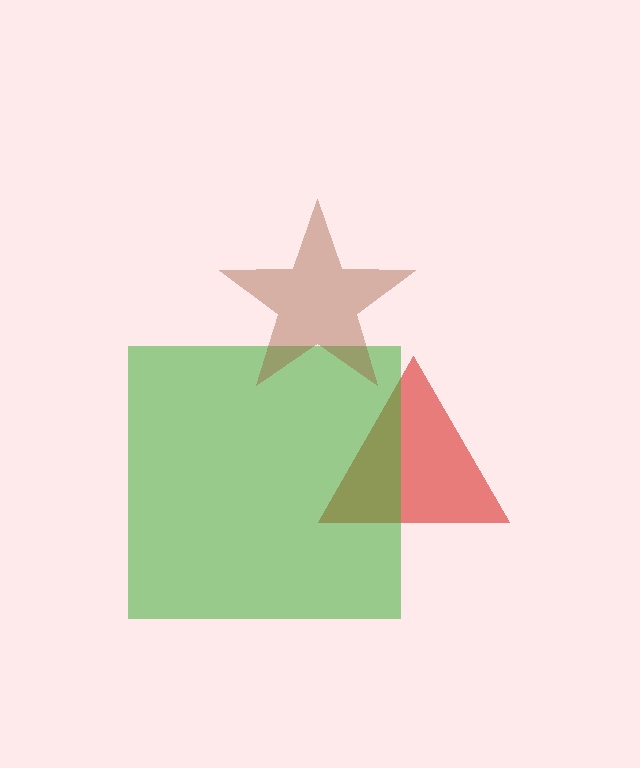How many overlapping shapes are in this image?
There are 3 overlapping shapes in the image.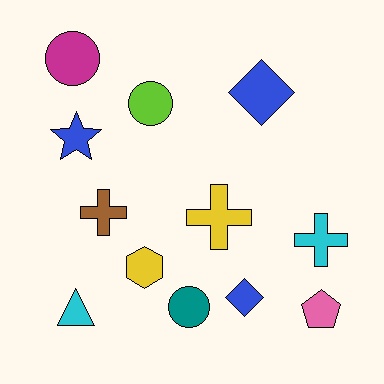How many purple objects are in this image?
There are no purple objects.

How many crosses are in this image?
There are 3 crosses.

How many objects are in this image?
There are 12 objects.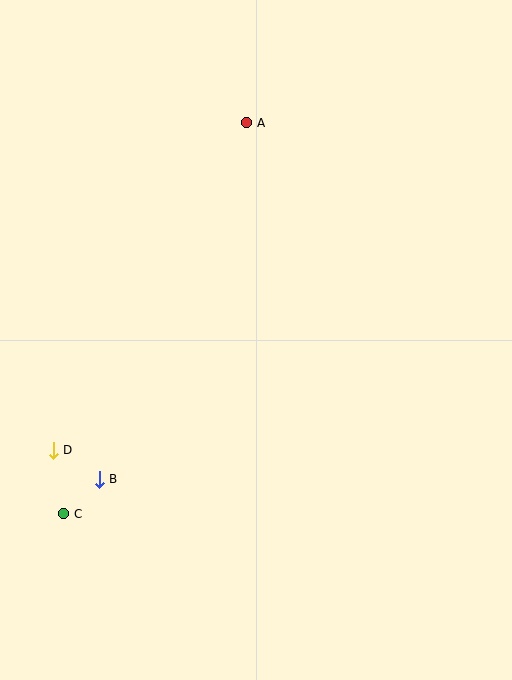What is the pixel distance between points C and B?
The distance between C and B is 49 pixels.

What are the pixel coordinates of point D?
Point D is at (53, 450).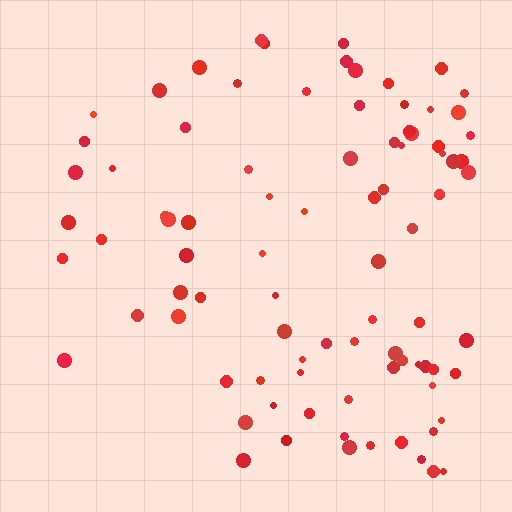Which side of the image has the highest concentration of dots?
The right.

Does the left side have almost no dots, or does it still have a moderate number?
Still a moderate number, just noticeably fewer than the right.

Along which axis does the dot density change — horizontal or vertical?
Horizontal.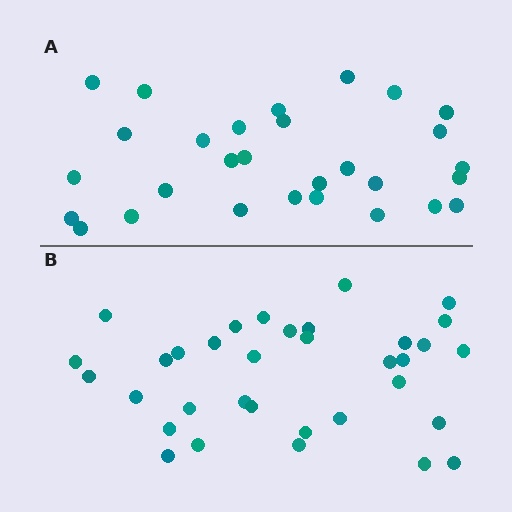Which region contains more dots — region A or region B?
Region B (the bottom region) has more dots.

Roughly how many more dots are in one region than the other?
Region B has about 5 more dots than region A.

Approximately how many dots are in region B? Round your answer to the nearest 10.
About 30 dots. (The exact count is 34, which rounds to 30.)